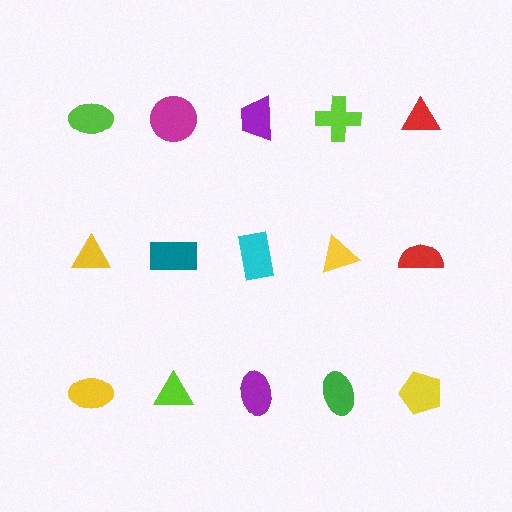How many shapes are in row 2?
5 shapes.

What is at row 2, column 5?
A red semicircle.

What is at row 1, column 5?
A red triangle.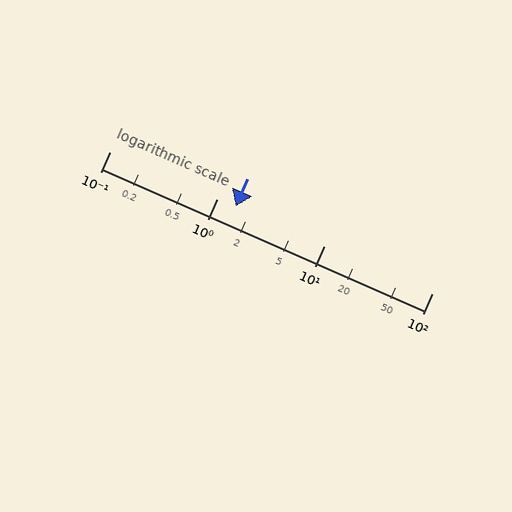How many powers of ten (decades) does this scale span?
The scale spans 3 decades, from 0.1 to 100.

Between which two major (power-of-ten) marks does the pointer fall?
The pointer is between 1 and 10.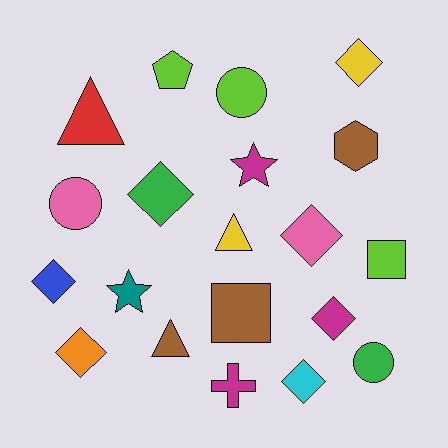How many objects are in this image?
There are 20 objects.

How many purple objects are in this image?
There are no purple objects.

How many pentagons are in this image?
There is 1 pentagon.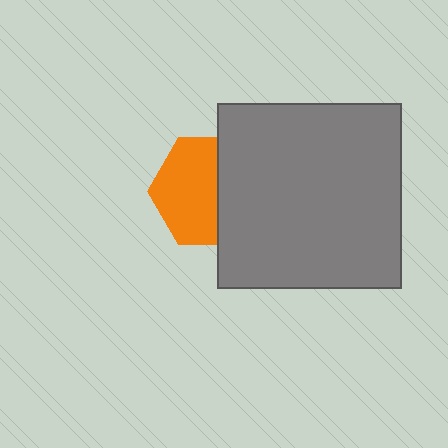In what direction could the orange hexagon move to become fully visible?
The orange hexagon could move left. That would shift it out from behind the gray square entirely.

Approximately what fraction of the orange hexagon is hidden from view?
Roughly 41% of the orange hexagon is hidden behind the gray square.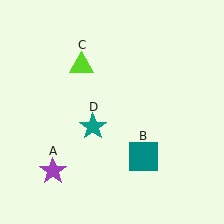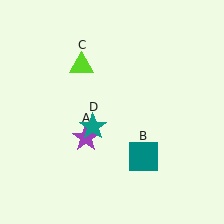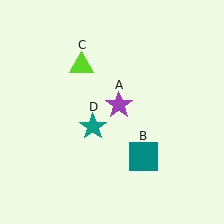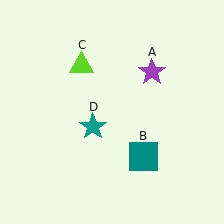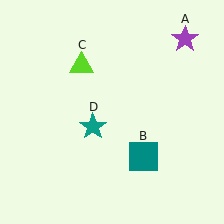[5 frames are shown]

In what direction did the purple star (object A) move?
The purple star (object A) moved up and to the right.